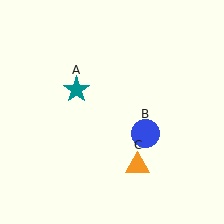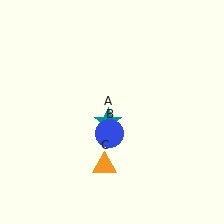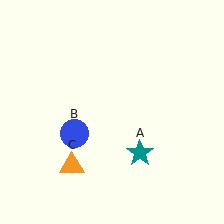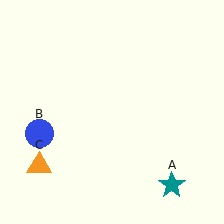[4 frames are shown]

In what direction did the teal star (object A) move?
The teal star (object A) moved down and to the right.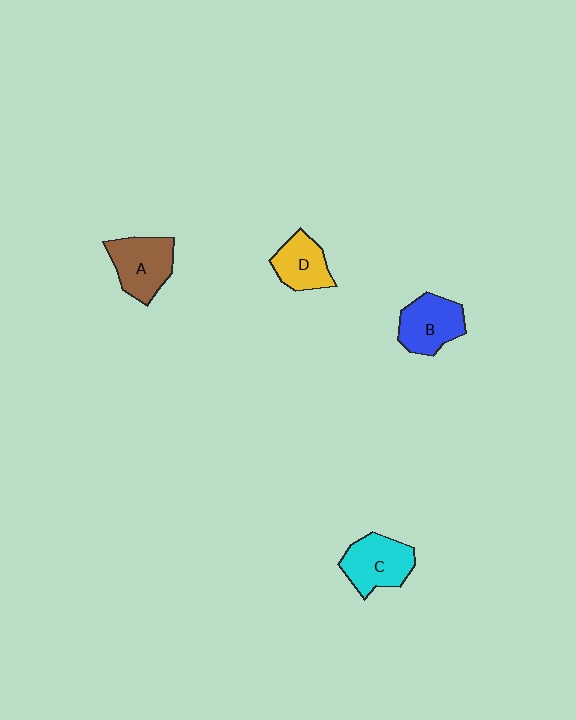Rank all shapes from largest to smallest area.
From largest to smallest: A (brown), C (cyan), B (blue), D (yellow).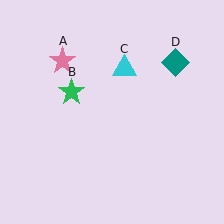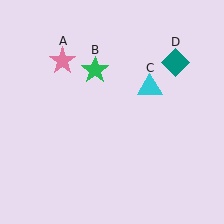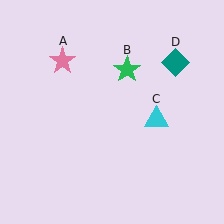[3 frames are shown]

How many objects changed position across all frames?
2 objects changed position: green star (object B), cyan triangle (object C).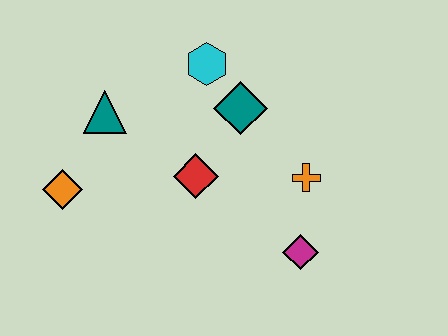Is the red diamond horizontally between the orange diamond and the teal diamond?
Yes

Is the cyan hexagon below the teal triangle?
No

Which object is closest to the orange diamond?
The teal triangle is closest to the orange diamond.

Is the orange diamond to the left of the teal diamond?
Yes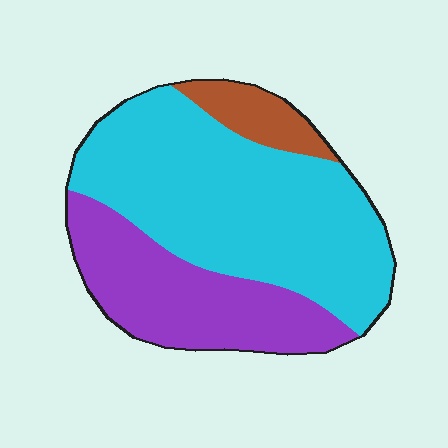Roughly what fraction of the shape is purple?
Purple covers roughly 30% of the shape.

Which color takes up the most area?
Cyan, at roughly 60%.